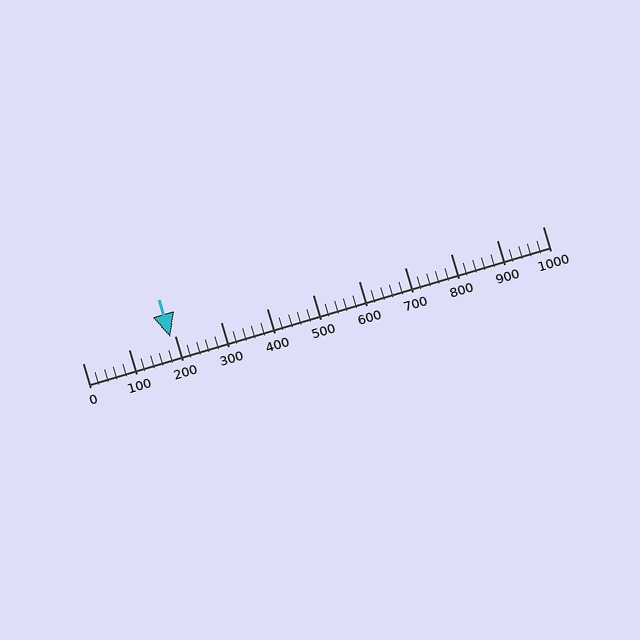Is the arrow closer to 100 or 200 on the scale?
The arrow is closer to 200.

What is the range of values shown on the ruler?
The ruler shows values from 0 to 1000.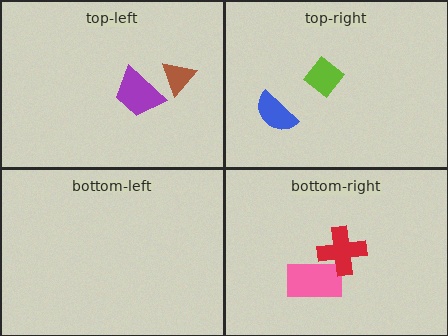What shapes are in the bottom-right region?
The pink rectangle, the red cross.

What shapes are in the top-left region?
The purple trapezoid, the brown triangle.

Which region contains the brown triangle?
The top-left region.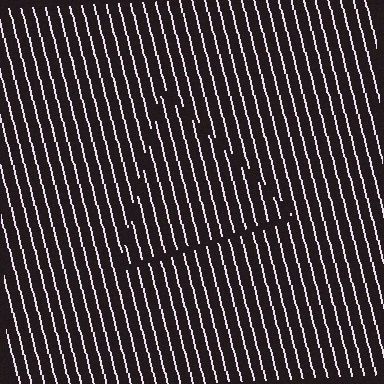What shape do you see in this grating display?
An illusory triangle. The interior of the shape contains the same grating, shifted by half a period — the contour is defined by the phase discontinuity where line-ends from the inner and outer gratings abut.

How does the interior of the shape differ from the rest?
The interior of the shape contains the same grating, shifted by half a period — the contour is defined by the phase discontinuity where line-ends from the inner and outer gratings abut.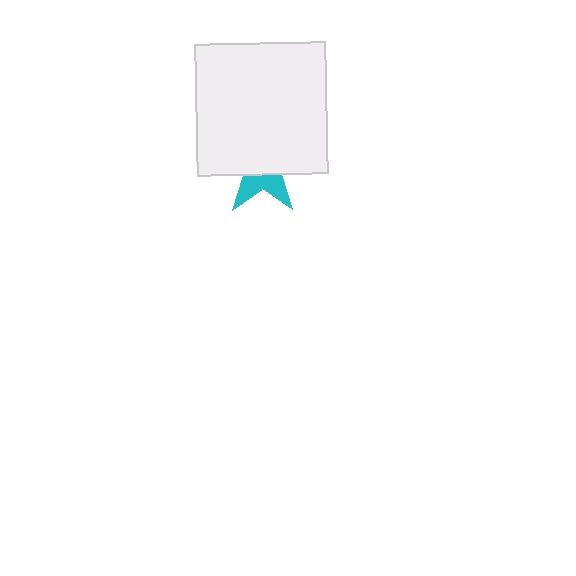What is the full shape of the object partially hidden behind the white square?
The partially hidden object is a cyan star.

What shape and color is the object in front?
The object in front is a white square.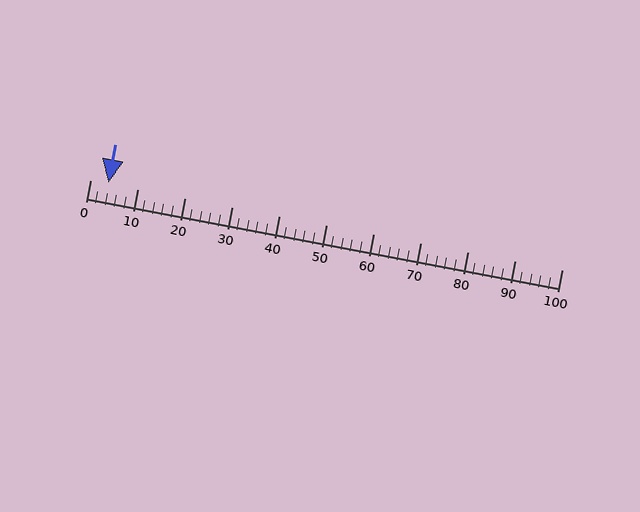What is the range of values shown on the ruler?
The ruler shows values from 0 to 100.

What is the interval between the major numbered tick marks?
The major tick marks are spaced 10 units apart.